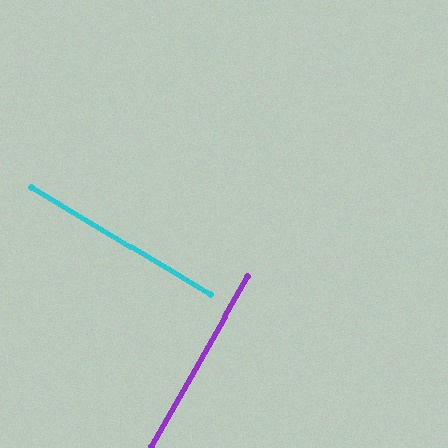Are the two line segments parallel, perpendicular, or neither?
Perpendicular — they meet at approximately 89°.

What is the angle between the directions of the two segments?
Approximately 89 degrees.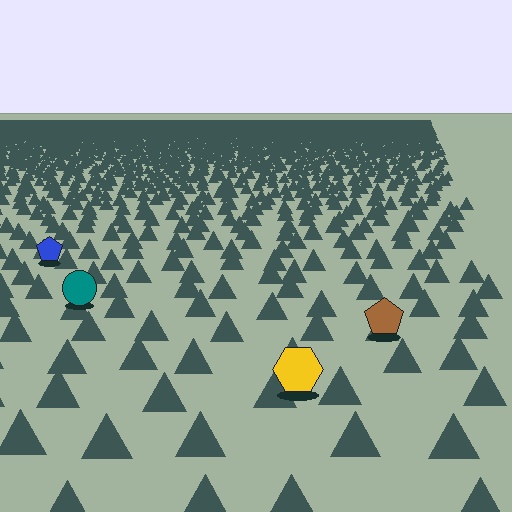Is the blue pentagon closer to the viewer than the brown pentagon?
No. The brown pentagon is closer — you can tell from the texture gradient: the ground texture is coarser near it.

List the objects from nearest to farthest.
From nearest to farthest: the yellow hexagon, the brown pentagon, the teal circle, the blue pentagon.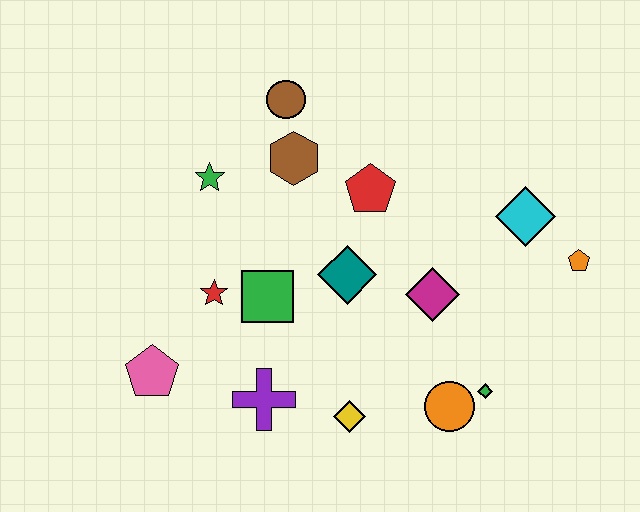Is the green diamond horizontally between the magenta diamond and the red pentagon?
No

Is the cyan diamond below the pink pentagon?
No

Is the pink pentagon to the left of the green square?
Yes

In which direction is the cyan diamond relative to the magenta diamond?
The cyan diamond is to the right of the magenta diamond.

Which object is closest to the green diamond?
The orange circle is closest to the green diamond.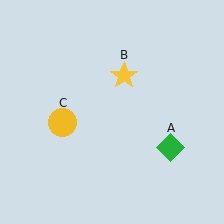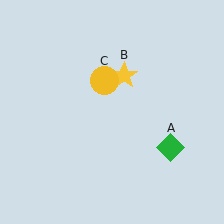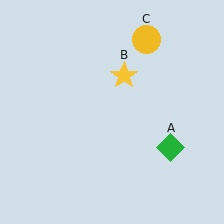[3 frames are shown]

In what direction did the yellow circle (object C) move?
The yellow circle (object C) moved up and to the right.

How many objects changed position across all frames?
1 object changed position: yellow circle (object C).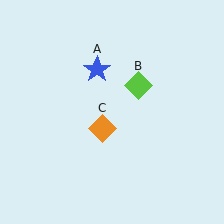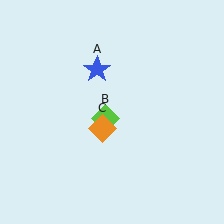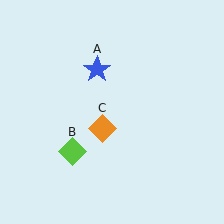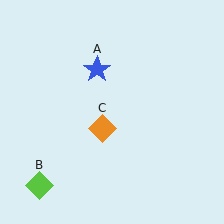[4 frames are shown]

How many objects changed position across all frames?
1 object changed position: lime diamond (object B).